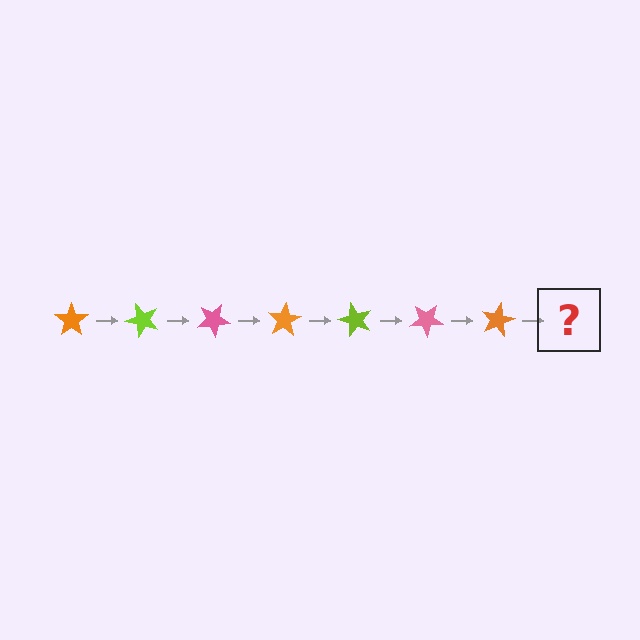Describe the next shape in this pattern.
It should be a lime star, rotated 350 degrees from the start.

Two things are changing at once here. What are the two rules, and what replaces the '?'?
The two rules are that it rotates 50 degrees each step and the color cycles through orange, lime, and pink. The '?' should be a lime star, rotated 350 degrees from the start.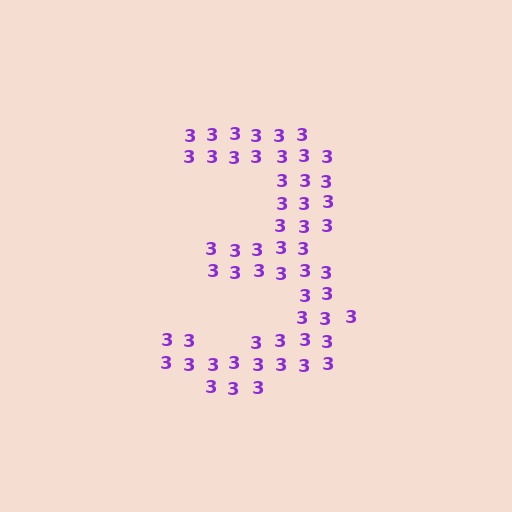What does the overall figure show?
The overall figure shows the digit 3.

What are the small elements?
The small elements are digit 3's.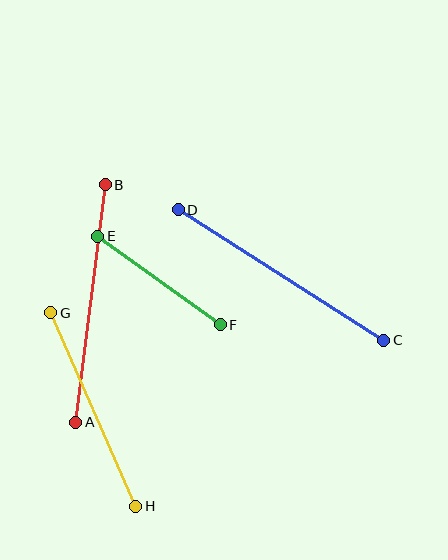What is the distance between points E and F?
The distance is approximately 151 pixels.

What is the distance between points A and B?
The distance is approximately 240 pixels.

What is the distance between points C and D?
The distance is approximately 243 pixels.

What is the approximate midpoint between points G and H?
The midpoint is at approximately (93, 409) pixels.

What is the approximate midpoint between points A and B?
The midpoint is at approximately (90, 303) pixels.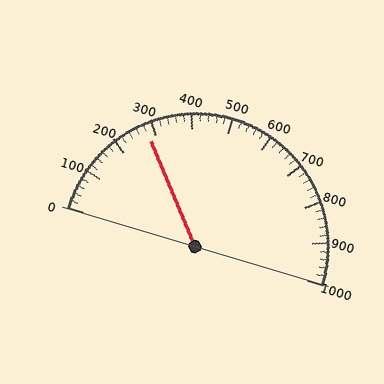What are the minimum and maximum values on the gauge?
The gauge ranges from 0 to 1000.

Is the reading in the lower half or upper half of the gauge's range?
The reading is in the lower half of the range (0 to 1000).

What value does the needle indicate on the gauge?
The needle indicates approximately 280.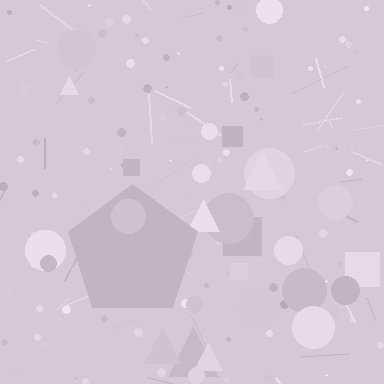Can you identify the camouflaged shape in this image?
The camouflaged shape is a pentagon.